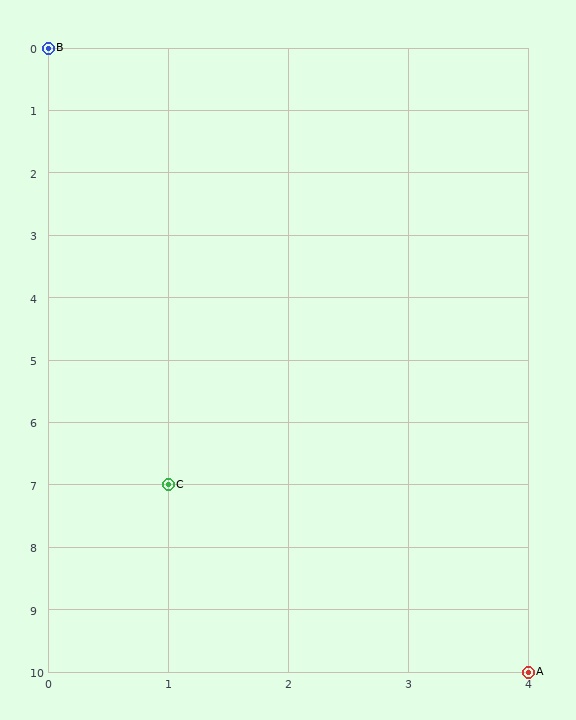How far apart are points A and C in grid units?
Points A and C are 3 columns and 3 rows apart (about 4.2 grid units diagonally).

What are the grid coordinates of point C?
Point C is at grid coordinates (1, 7).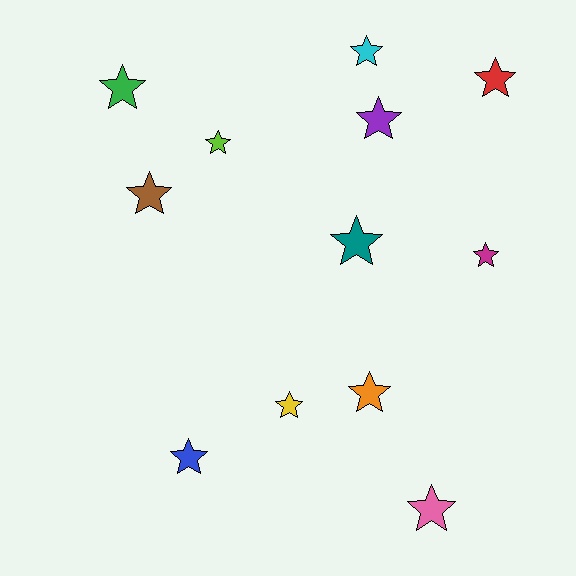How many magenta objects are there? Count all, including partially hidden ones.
There is 1 magenta object.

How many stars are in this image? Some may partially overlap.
There are 12 stars.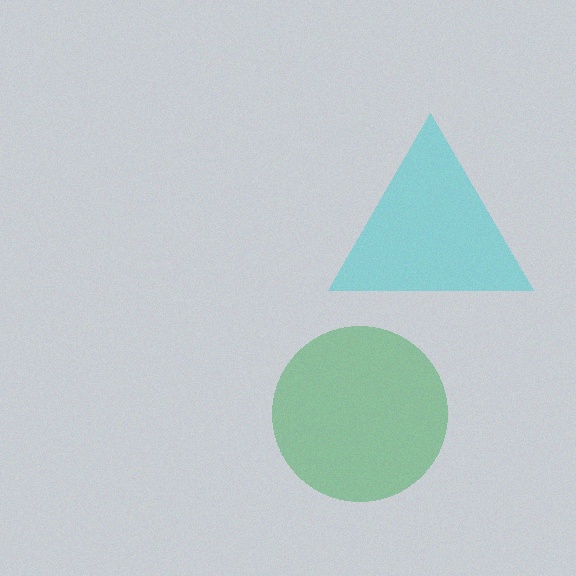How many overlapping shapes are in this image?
There are 2 overlapping shapes in the image.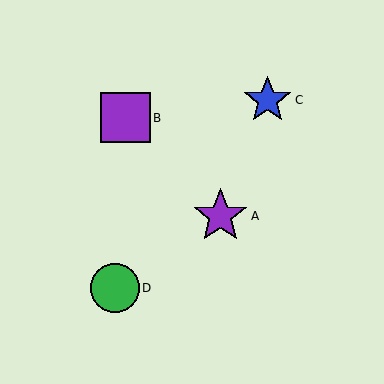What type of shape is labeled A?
Shape A is a purple star.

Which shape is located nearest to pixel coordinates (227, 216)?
The purple star (labeled A) at (220, 216) is nearest to that location.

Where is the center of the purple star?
The center of the purple star is at (220, 216).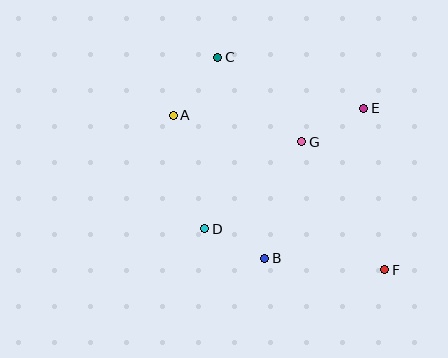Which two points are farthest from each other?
Points C and F are farthest from each other.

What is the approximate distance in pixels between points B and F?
The distance between B and F is approximately 121 pixels.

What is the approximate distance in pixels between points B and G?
The distance between B and G is approximately 122 pixels.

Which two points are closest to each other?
Points B and D are closest to each other.